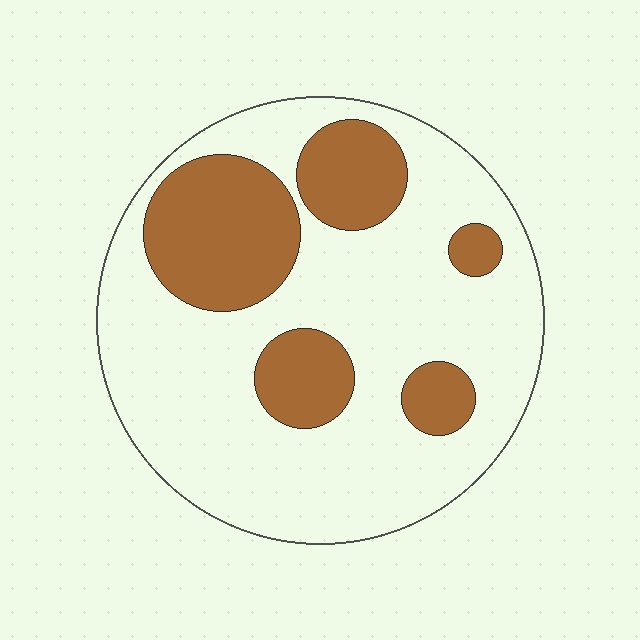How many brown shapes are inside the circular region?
5.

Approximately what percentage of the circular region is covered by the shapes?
Approximately 30%.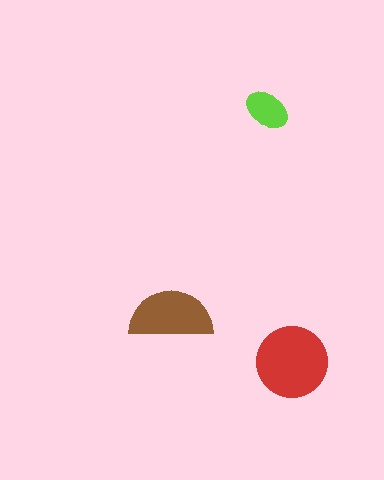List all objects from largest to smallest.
The red circle, the brown semicircle, the lime ellipse.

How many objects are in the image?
There are 3 objects in the image.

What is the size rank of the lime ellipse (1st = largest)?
3rd.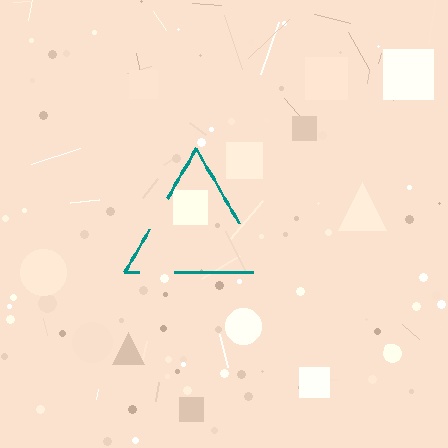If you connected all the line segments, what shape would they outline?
They would outline a triangle.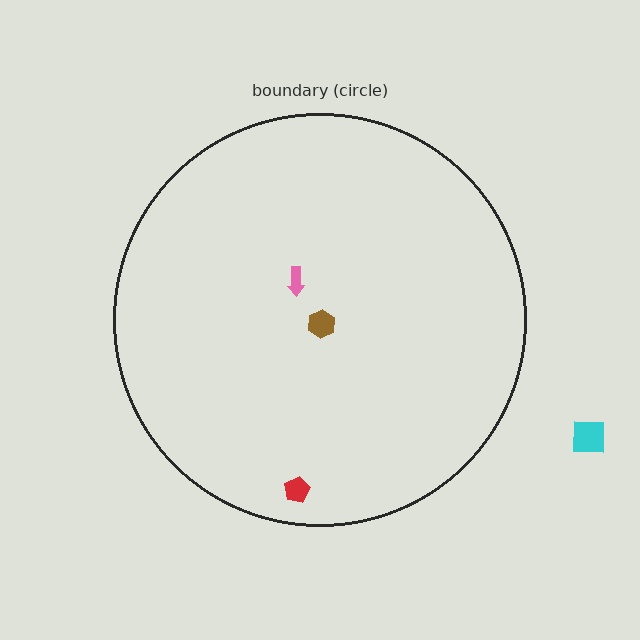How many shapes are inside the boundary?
3 inside, 1 outside.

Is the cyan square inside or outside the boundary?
Outside.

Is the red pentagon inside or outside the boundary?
Inside.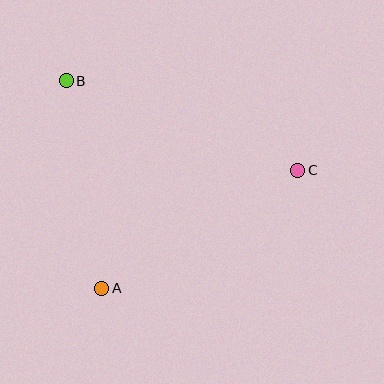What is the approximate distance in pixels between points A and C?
The distance between A and C is approximately 229 pixels.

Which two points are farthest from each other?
Points B and C are farthest from each other.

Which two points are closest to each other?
Points A and B are closest to each other.